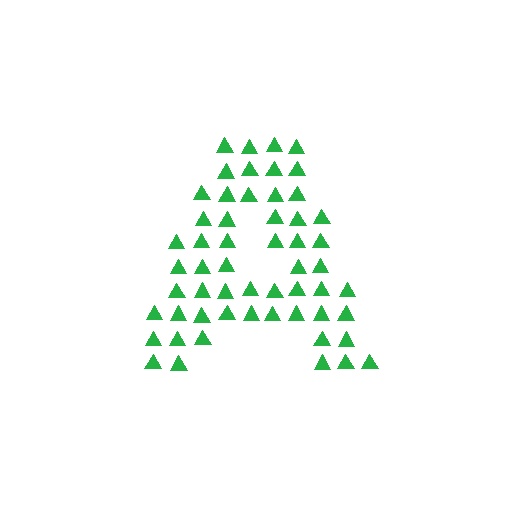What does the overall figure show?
The overall figure shows the letter A.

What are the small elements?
The small elements are triangles.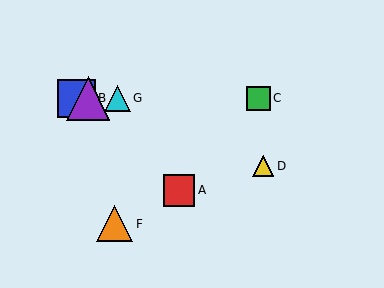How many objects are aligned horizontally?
4 objects (B, C, E, G) are aligned horizontally.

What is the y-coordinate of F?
Object F is at y≈224.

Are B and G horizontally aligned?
Yes, both are at y≈98.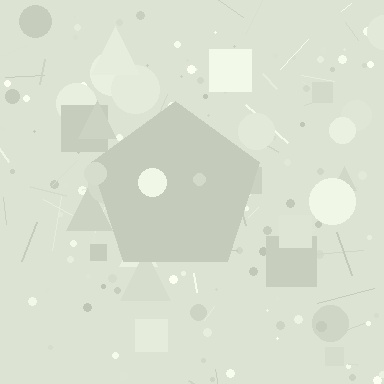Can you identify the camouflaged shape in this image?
The camouflaged shape is a pentagon.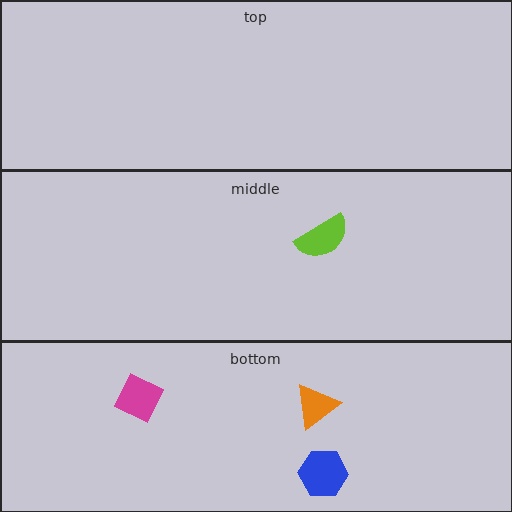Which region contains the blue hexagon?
The bottom region.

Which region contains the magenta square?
The bottom region.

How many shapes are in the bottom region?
3.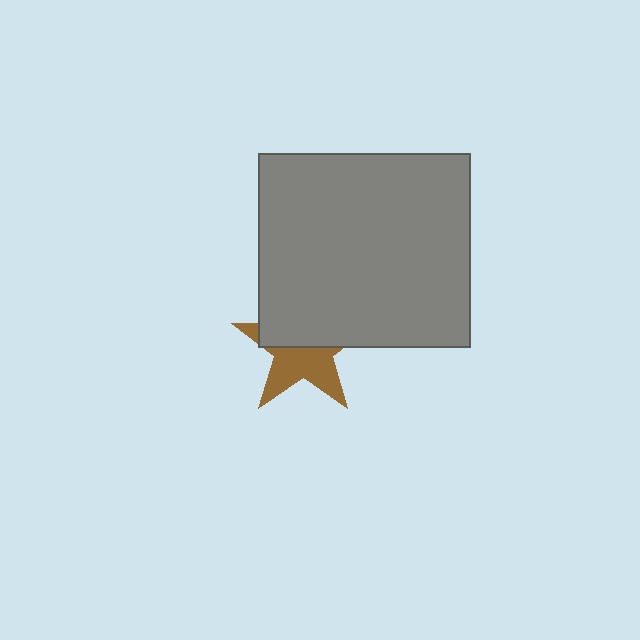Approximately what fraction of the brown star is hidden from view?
Roughly 50% of the brown star is hidden behind the gray rectangle.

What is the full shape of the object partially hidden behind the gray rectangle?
The partially hidden object is a brown star.